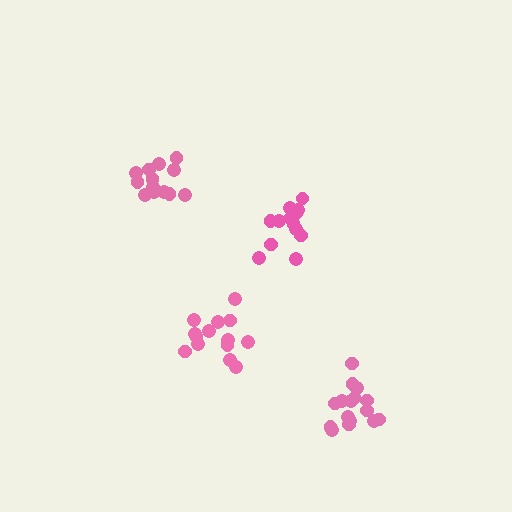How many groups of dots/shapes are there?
There are 4 groups.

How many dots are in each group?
Group 1: 14 dots, Group 2: 17 dots, Group 3: 13 dots, Group 4: 13 dots (57 total).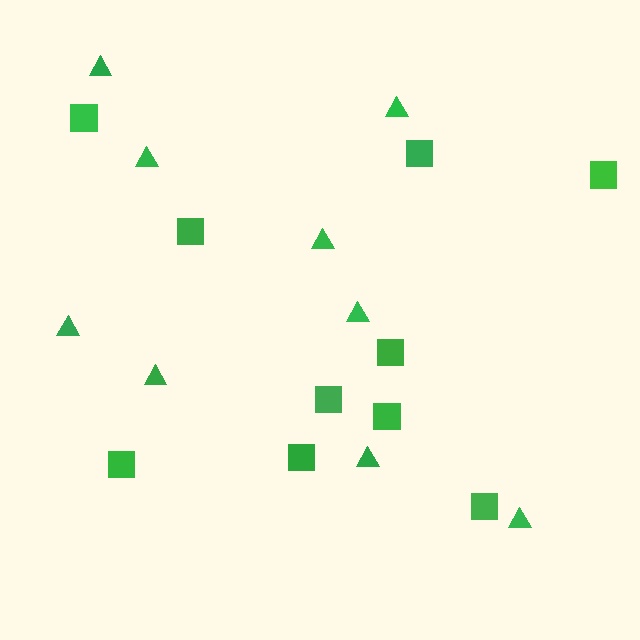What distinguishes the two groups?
There are 2 groups: one group of squares (10) and one group of triangles (9).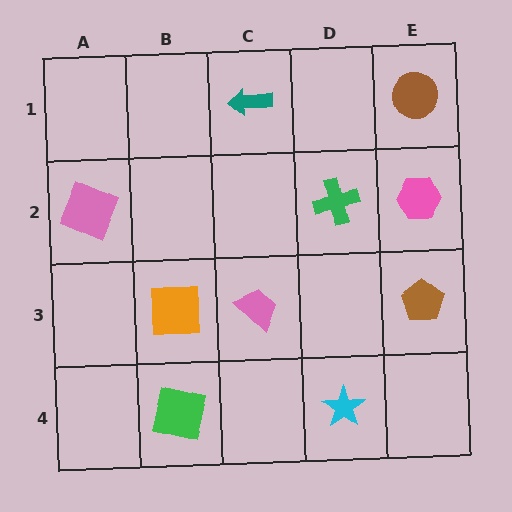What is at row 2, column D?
A green cross.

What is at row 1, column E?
A brown circle.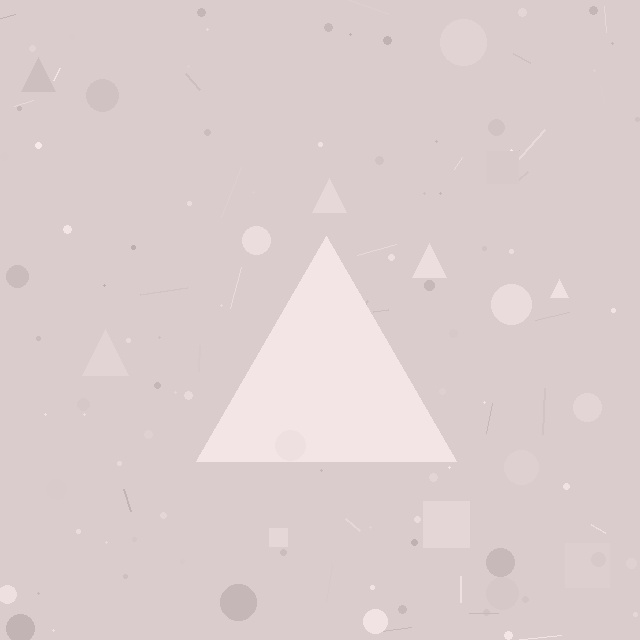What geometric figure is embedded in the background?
A triangle is embedded in the background.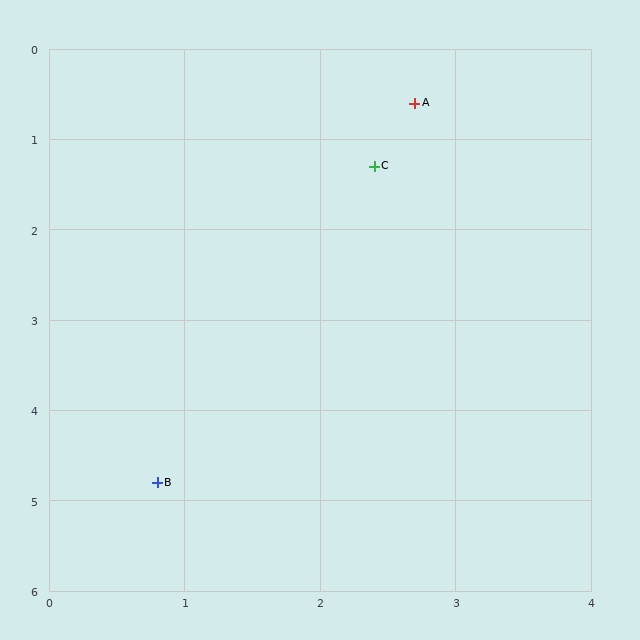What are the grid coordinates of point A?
Point A is at approximately (2.7, 0.6).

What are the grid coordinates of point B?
Point B is at approximately (0.8, 4.8).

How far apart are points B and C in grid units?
Points B and C are about 3.8 grid units apart.